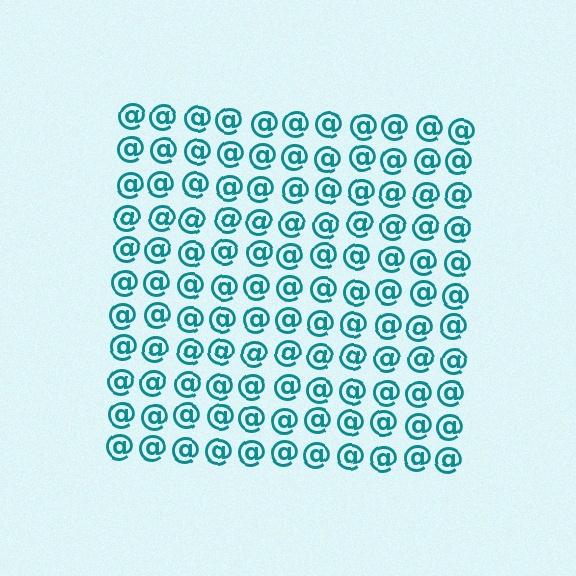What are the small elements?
The small elements are at signs.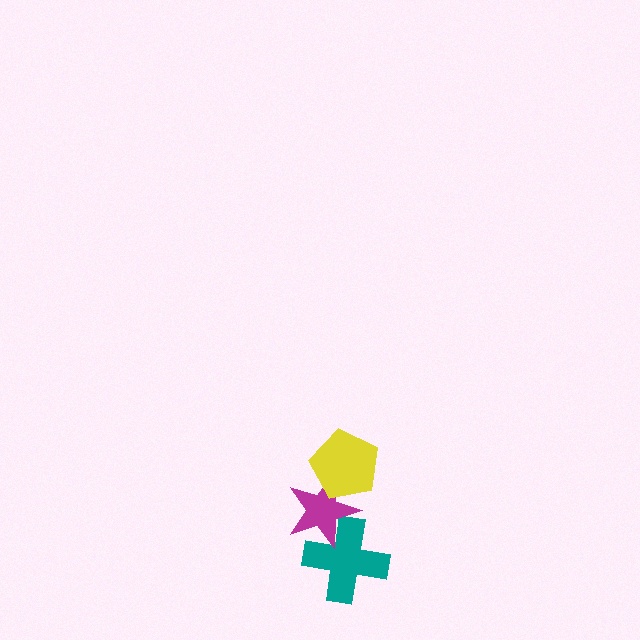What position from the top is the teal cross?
The teal cross is 3rd from the top.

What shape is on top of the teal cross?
The magenta star is on top of the teal cross.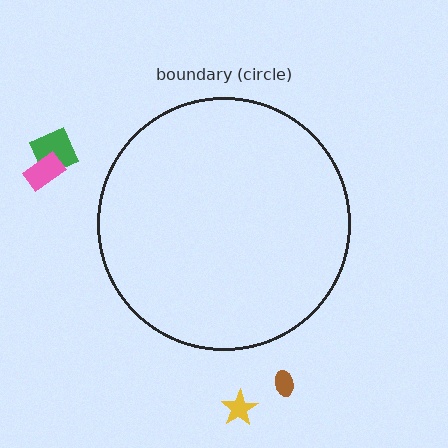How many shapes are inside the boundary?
0 inside, 4 outside.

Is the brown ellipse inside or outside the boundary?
Outside.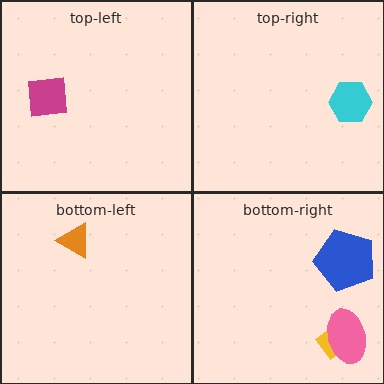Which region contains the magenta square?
The top-left region.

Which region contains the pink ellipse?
The bottom-right region.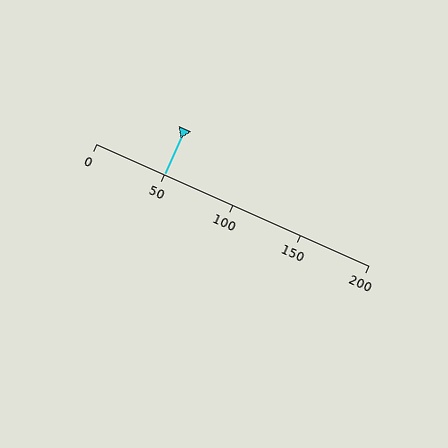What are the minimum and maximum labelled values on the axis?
The axis runs from 0 to 200.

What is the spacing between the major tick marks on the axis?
The major ticks are spaced 50 apart.